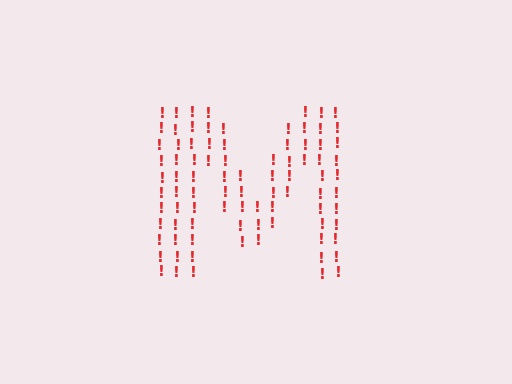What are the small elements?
The small elements are exclamation marks.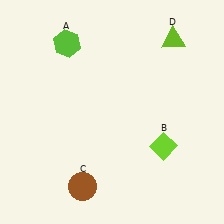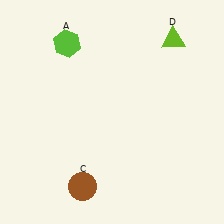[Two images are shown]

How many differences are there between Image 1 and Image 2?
There is 1 difference between the two images.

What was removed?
The lime diamond (B) was removed in Image 2.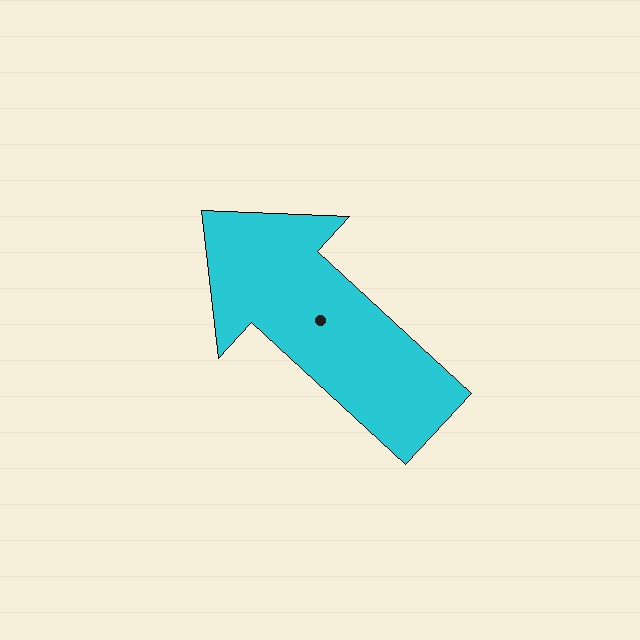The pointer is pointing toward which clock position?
Roughly 10 o'clock.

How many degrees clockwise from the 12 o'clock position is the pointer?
Approximately 313 degrees.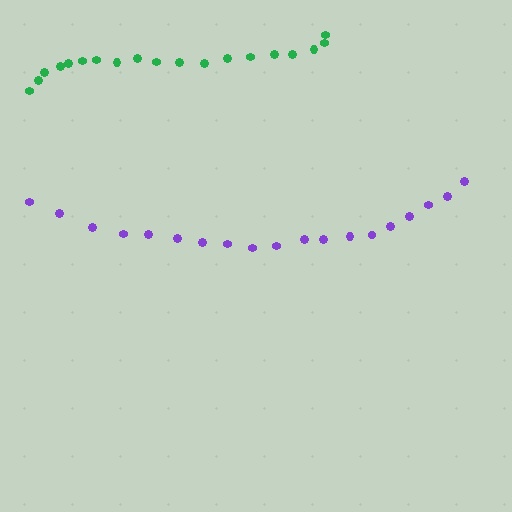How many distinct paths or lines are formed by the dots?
There are 2 distinct paths.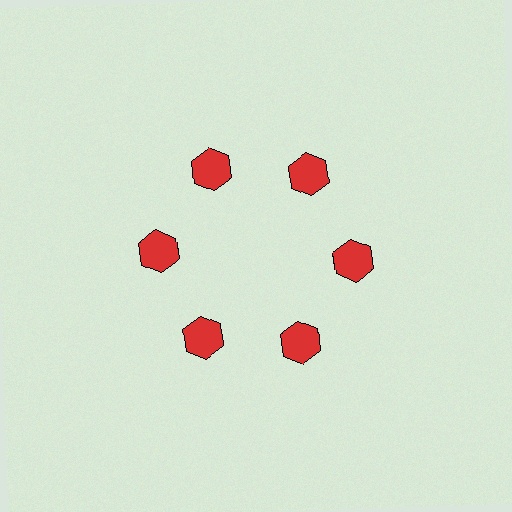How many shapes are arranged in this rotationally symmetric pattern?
There are 6 shapes, arranged in 6 groups of 1.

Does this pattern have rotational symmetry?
Yes, this pattern has 6-fold rotational symmetry. It looks the same after rotating 60 degrees around the center.